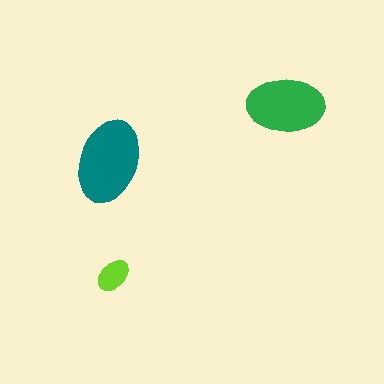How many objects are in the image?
There are 3 objects in the image.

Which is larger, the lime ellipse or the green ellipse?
The green one.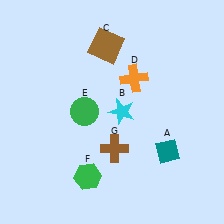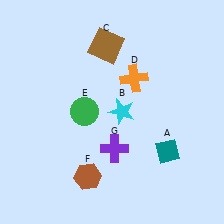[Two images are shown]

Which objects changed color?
F changed from green to brown. G changed from brown to purple.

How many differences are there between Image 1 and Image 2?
There are 2 differences between the two images.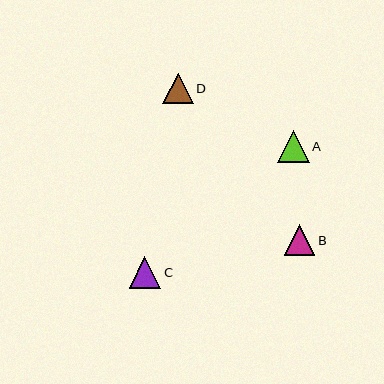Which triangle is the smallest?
Triangle D is the smallest with a size of approximately 30 pixels.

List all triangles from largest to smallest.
From largest to smallest: C, A, B, D.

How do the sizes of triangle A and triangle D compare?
Triangle A and triangle D are approximately the same size.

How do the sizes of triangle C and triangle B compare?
Triangle C and triangle B are approximately the same size.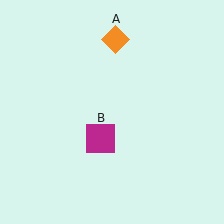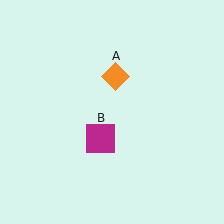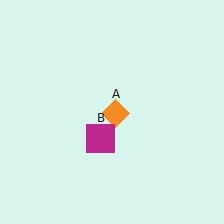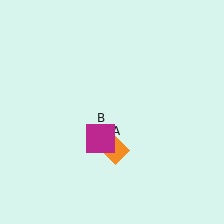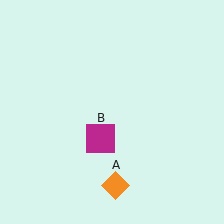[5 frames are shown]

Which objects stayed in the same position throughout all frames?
Magenta square (object B) remained stationary.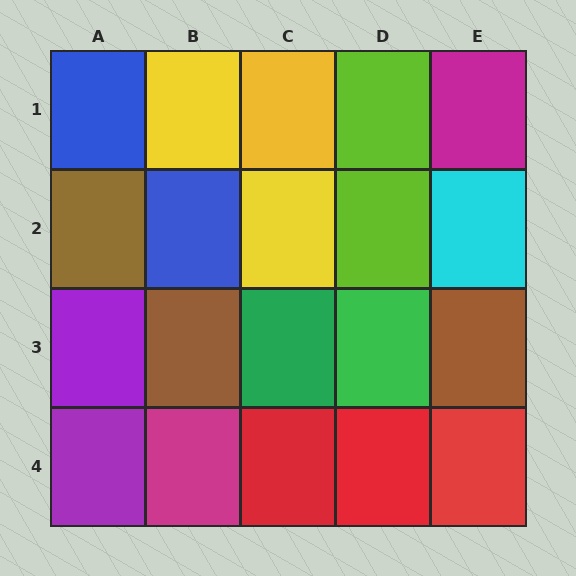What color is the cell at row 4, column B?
Magenta.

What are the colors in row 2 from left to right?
Brown, blue, yellow, lime, cyan.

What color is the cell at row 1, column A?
Blue.